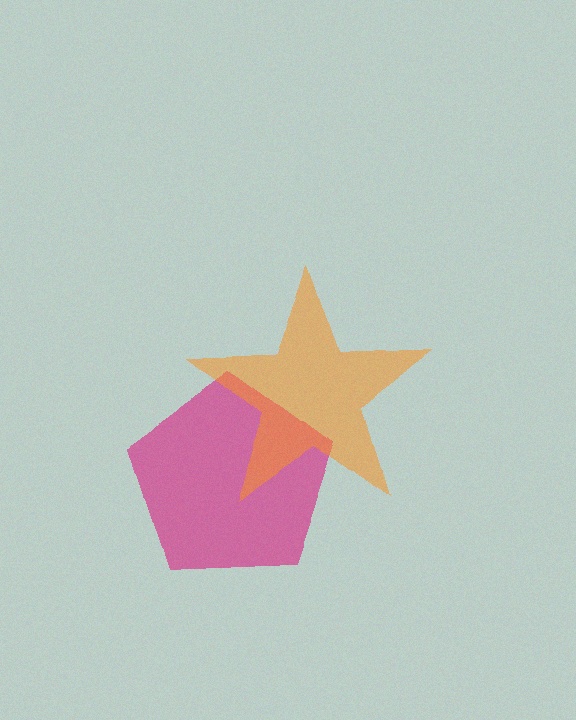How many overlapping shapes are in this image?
There are 2 overlapping shapes in the image.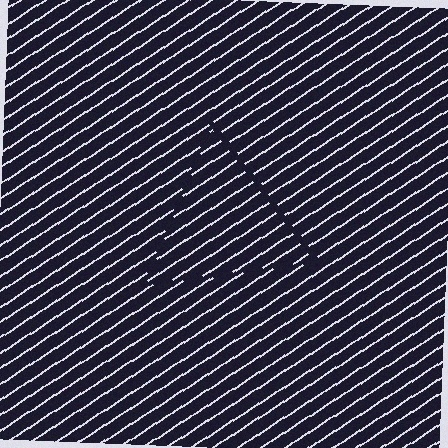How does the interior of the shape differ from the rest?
The interior of the shape contains the same grating, shifted by half a period — the contour is defined by the phase discontinuity where line-ends from the inner and outer gratings abut.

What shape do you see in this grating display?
An illusory triangle. The interior of the shape contains the same grating, shifted by half a period — the contour is defined by the phase discontinuity where line-ends from the inner and outer gratings abut.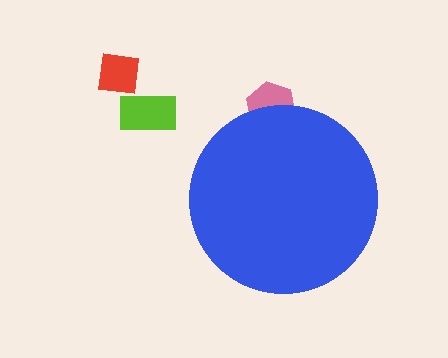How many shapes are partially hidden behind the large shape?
1 shape is partially hidden.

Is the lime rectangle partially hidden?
No, the lime rectangle is fully visible.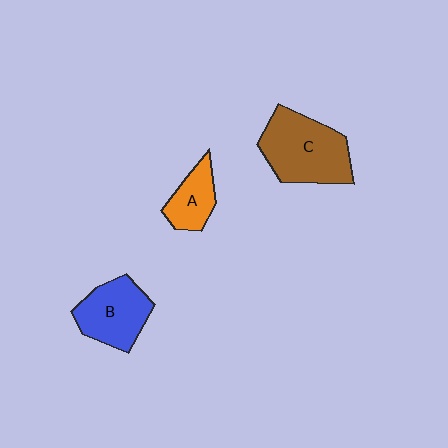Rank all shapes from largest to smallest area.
From largest to smallest: C (brown), B (blue), A (orange).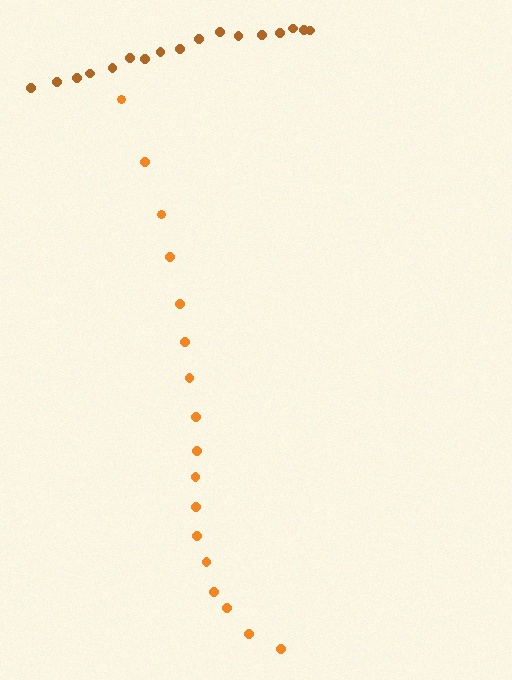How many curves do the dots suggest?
There are 2 distinct paths.